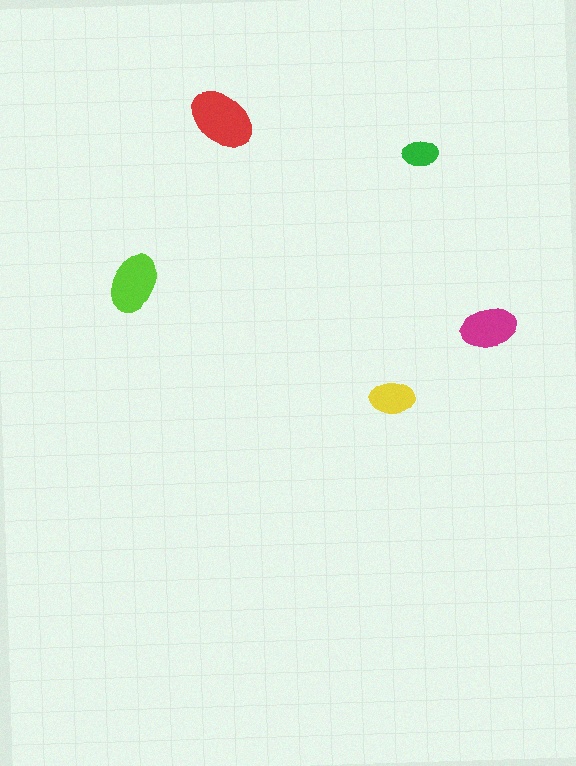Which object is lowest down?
The yellow ellipse is bottommost.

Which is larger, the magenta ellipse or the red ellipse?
The red one.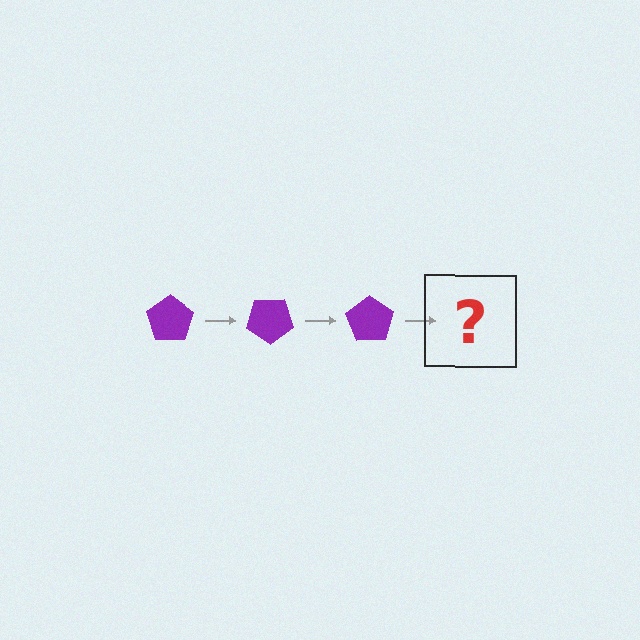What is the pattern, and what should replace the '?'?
The pattern is that the pentagon rotates 35 degrees each step. The '?' should be a purple pentagon rotated 105 degrees.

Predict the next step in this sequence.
The next step is a purple pentagon rotated 105 degrees.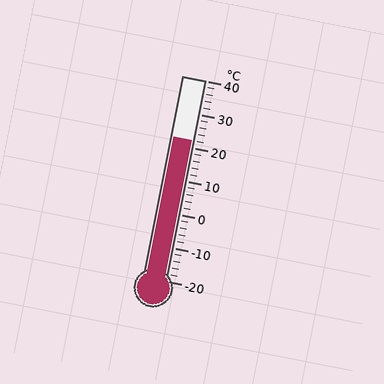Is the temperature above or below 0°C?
The temperature is above 0°C.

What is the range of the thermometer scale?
The thermometer scale ranges from -20°C to 40°C.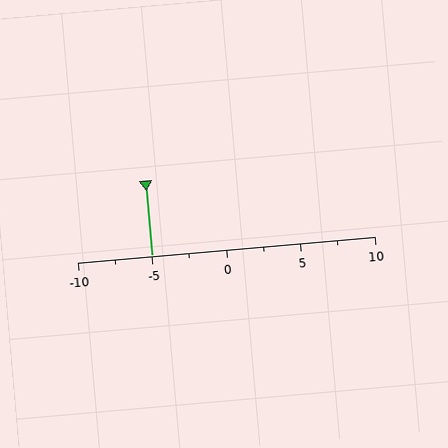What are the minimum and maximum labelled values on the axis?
The axis runs from -10 to 10.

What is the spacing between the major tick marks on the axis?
The major ticks are spaced 5 apart.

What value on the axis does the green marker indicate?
The marker indicates approximately -5.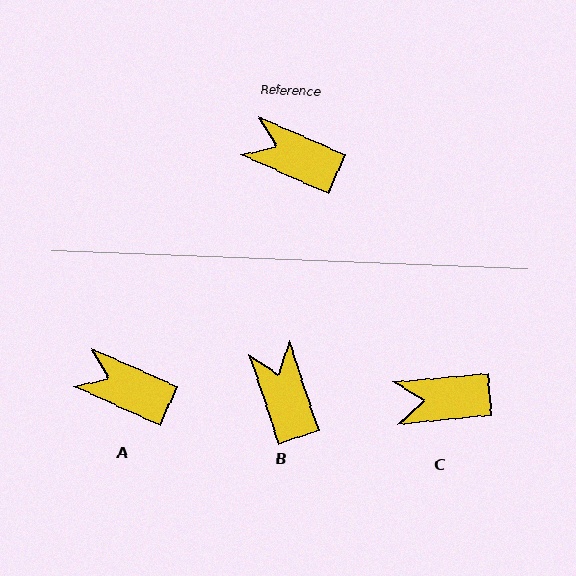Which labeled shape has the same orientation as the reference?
A.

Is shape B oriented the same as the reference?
No, it is off by about 48 degrees.